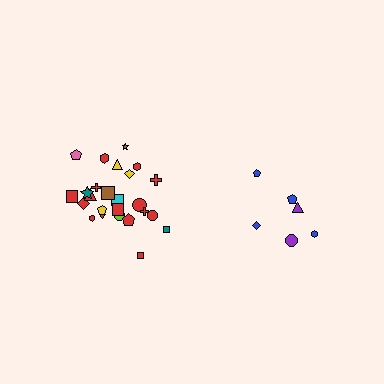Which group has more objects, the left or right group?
The left group.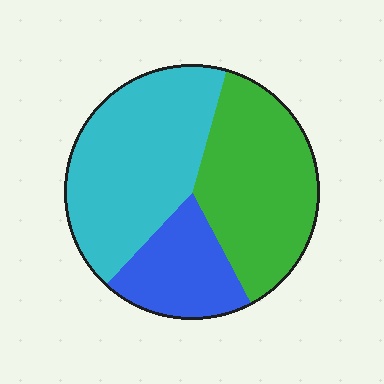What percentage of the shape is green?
Green takes up about three eighths (3/8) of the shape.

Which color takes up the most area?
Cyan, at roughly 45%.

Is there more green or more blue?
Green.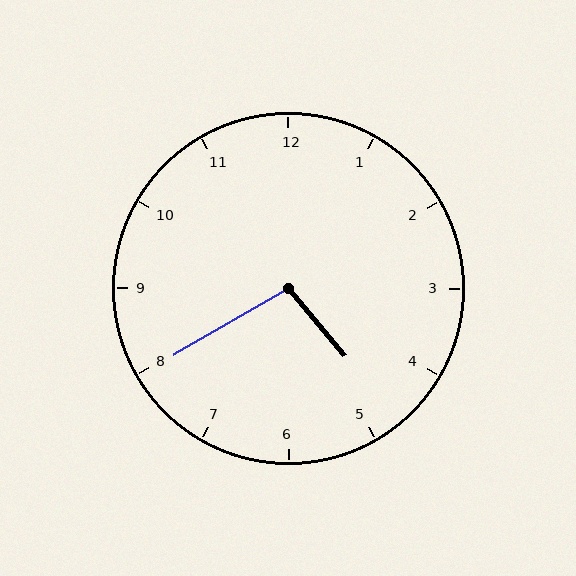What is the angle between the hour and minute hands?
Approximately 100 degrees.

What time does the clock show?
4:40.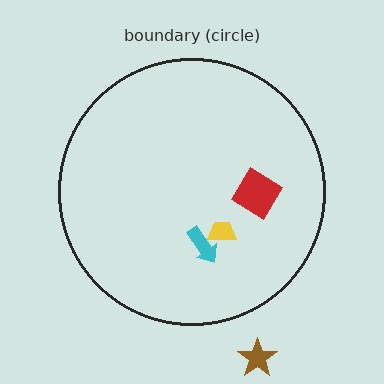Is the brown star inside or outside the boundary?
Outside.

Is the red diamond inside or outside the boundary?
Inside.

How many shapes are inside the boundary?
3 inside, 1 outside.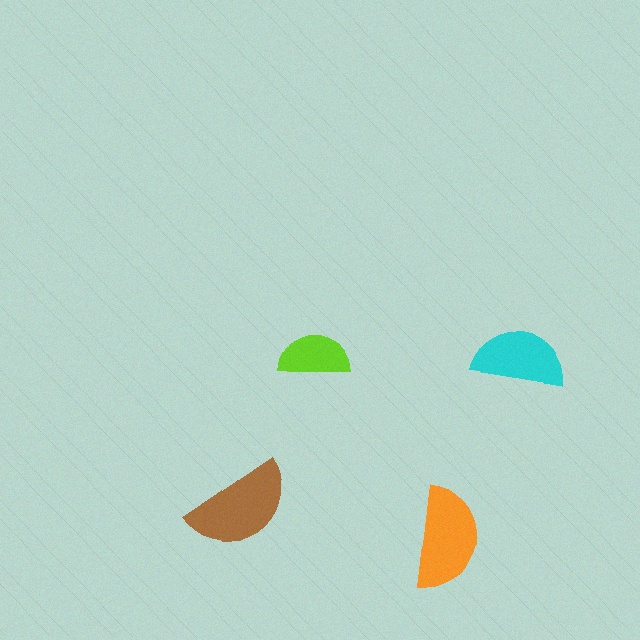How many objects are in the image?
There are 4 objects in the image.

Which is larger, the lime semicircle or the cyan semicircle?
The cyan one.